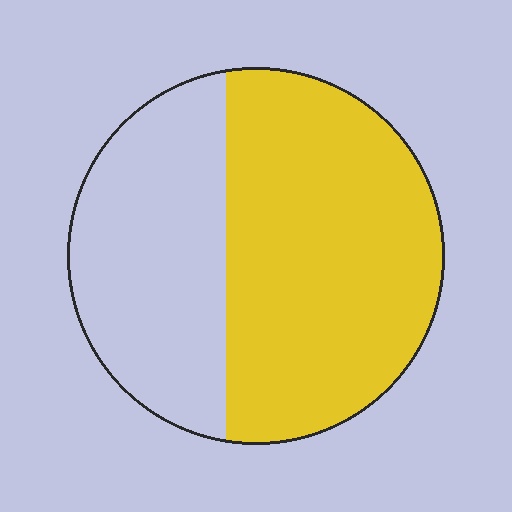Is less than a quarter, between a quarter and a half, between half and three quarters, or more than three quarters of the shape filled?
Between half and three quarters.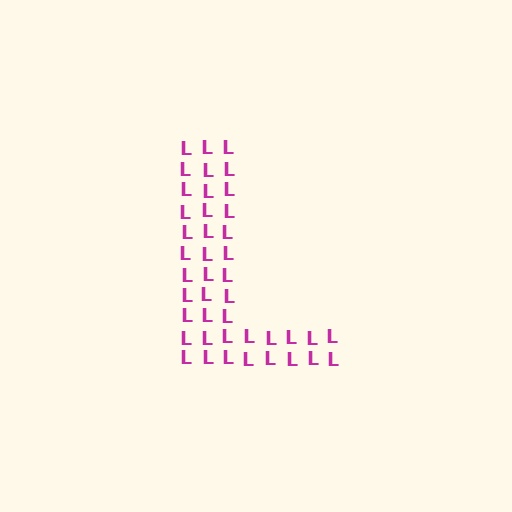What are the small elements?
The small elements are letter L's.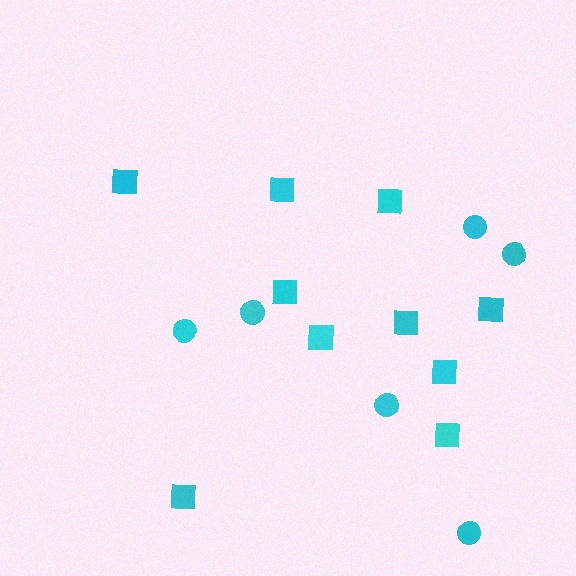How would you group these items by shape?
There are 2 groups: one group of squares (10) and one group of circles (6).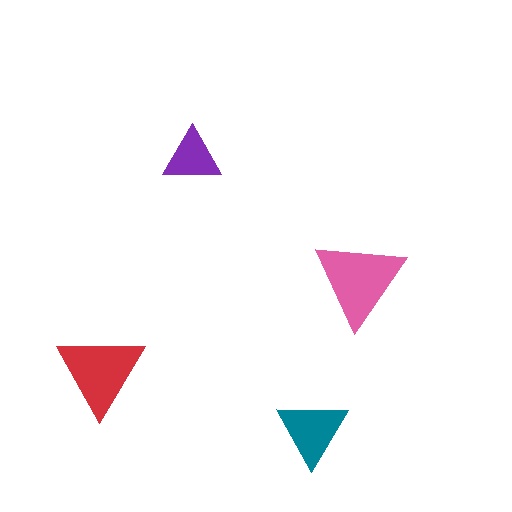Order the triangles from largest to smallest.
the pink one, the red one, the teal one, the purple one.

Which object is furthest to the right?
The pink triangle is rightmost.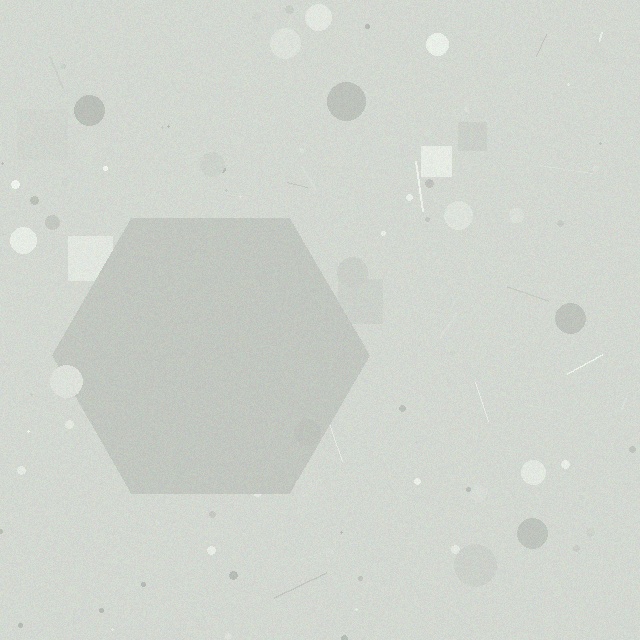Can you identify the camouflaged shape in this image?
The camouflaged shape is a hexagon.